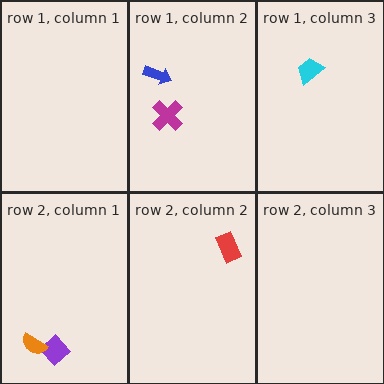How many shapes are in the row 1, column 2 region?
2.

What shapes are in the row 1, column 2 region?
The magenta cross, the blue arrow.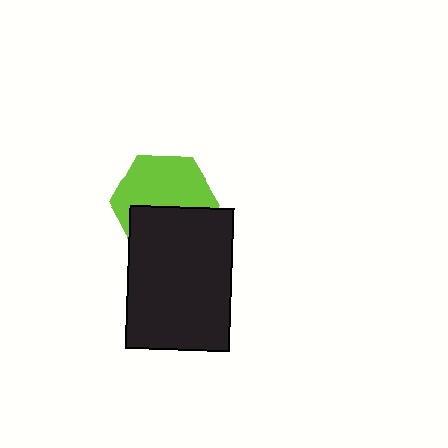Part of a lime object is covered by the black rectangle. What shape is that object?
It is a hexagon.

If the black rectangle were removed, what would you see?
You would see the complete lime hexagon.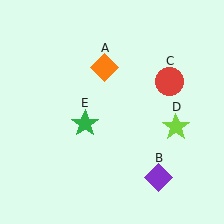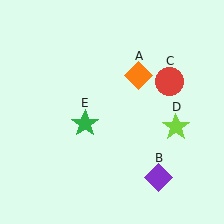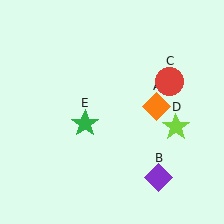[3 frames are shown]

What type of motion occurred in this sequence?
The orange diamond (object A) rotated clockwise around the center of the scene.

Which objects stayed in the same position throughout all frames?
Purple diamond (object B) and red circle (object C) and lime star (object D) and green star (object E) remained stationary.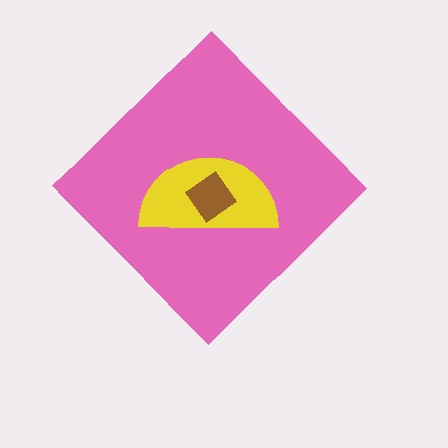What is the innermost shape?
The brown diamond.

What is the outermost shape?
The pink diamond.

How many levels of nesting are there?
3.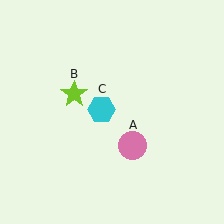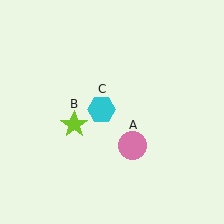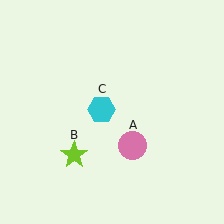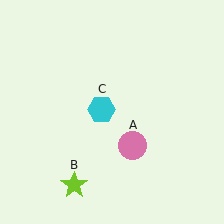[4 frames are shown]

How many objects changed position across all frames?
1 object changed position: lime star (object B).